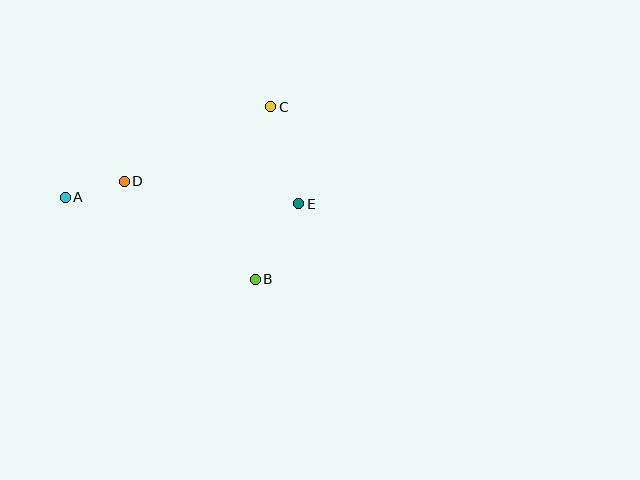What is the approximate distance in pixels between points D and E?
The distance between D and E is approximately 176 pixels.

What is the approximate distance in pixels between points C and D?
The distance between C and D is approximately 165 pixels.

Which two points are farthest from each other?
Points A and E are farthest from each other.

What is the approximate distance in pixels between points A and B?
The distance between A and B is approximately 207 pixels.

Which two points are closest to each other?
Points A and D are closest to each other.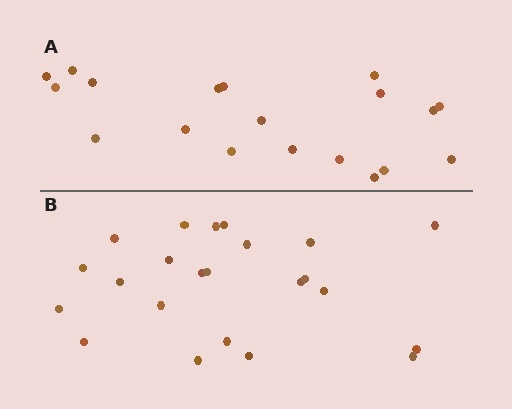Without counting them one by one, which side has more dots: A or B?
Region B (the bottom region) has more dots.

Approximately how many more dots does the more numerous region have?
Region B has about 4 more dots than region A.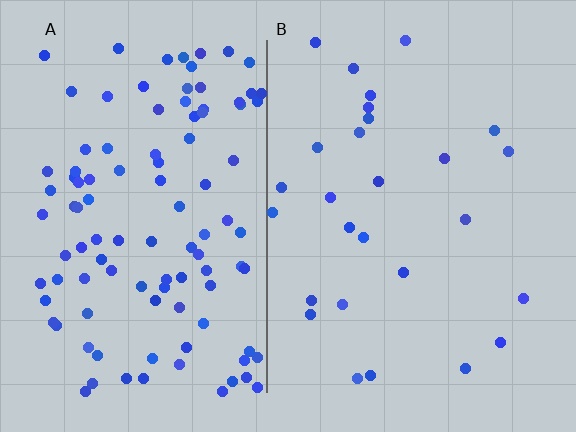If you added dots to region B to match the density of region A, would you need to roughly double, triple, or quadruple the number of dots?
Approximately quadruple.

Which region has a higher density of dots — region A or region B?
A (the left).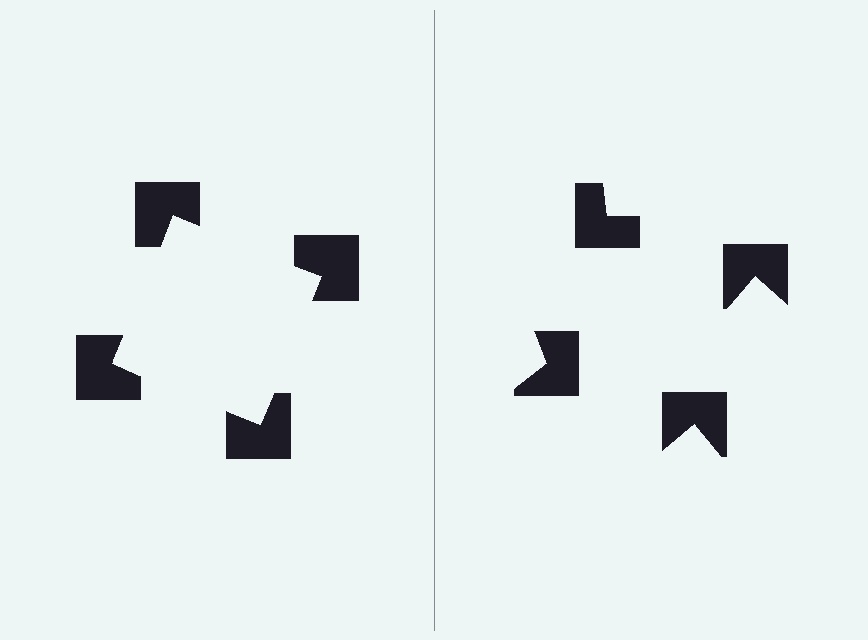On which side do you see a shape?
An illusory square appears on the left side. On the right side the wedge cuts are rotated, so no coherent shape forms.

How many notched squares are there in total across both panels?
8 — 4 on each side.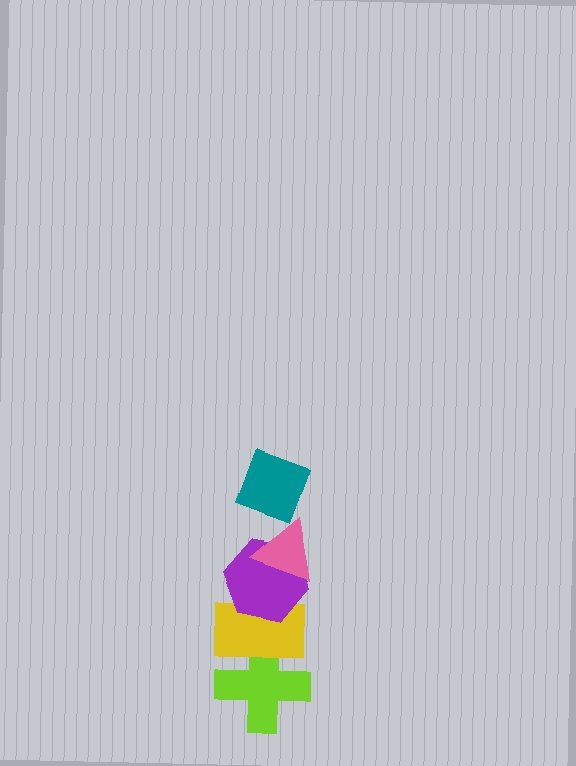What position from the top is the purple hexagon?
The purple hexagon is 3rd from the top.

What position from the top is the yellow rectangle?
The yellow rectangle is 4th from the top.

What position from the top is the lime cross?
The lime cross is 5th from the top.